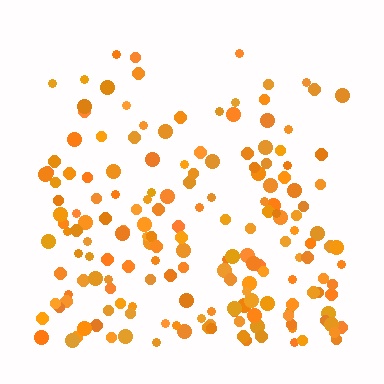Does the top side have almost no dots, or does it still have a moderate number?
Still a moderate number, just noticeably fewer than the bottom.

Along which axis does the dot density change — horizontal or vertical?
Vertical.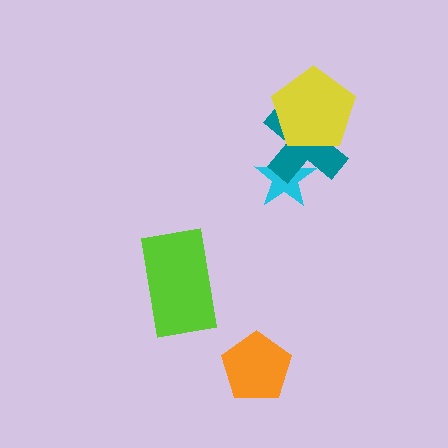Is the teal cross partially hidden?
Yes, it is partially covered by another shape.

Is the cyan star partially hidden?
Yes, it is partially covered by another shape.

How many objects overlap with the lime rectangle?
0 objects overlap with the lime rectangle.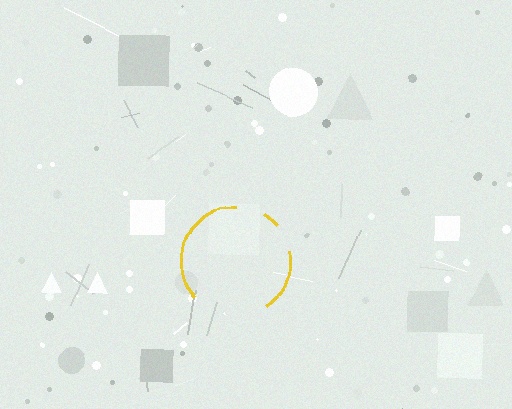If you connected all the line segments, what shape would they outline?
They would outline a circle.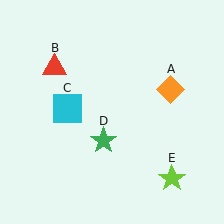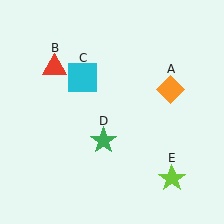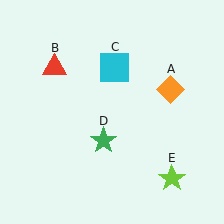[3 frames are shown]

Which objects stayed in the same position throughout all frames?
Orange diamond (object A) and red triangle (object B) and green star (object D) and lime star (object E) remained stationary.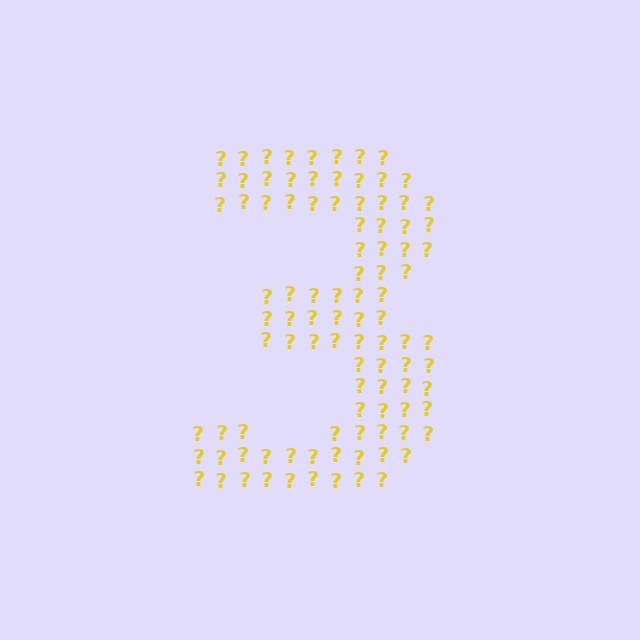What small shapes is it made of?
It is made of small question marks.